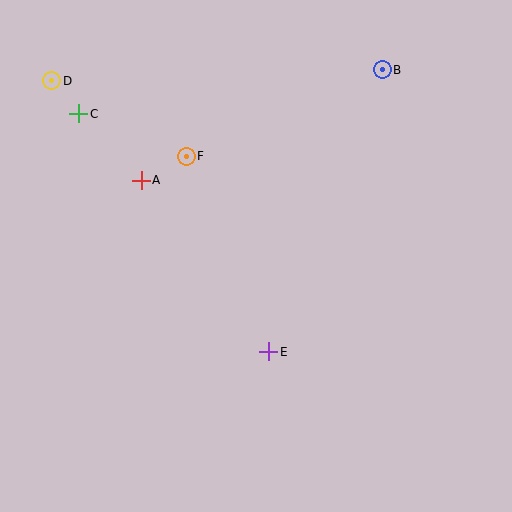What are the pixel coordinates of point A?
Point A is at (141, 180).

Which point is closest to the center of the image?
Point E at (269, 352) is closest to the center.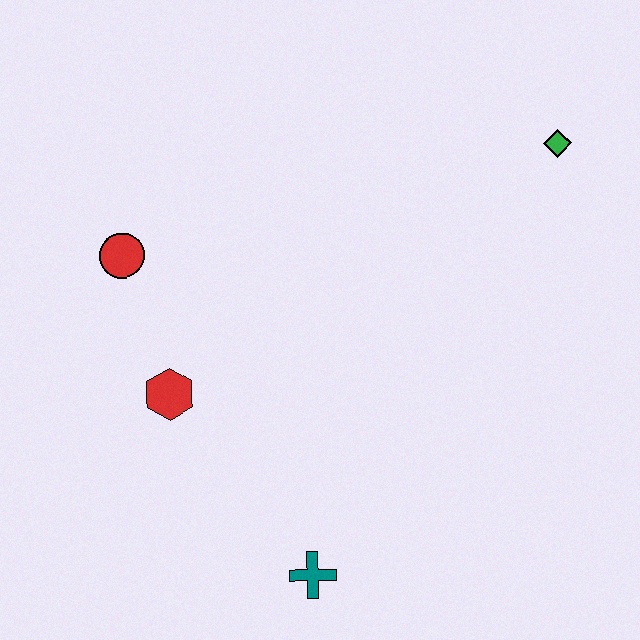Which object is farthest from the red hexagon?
The green diamond is farthest from the red hexagon.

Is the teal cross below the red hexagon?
Yes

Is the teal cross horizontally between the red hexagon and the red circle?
No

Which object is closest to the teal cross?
The red hexagon is closest to the teal cross.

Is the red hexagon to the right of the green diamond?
No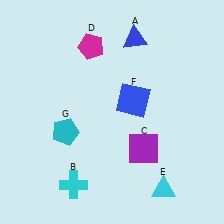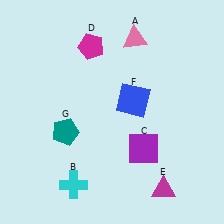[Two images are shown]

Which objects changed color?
A changed from blue to pink. E changed from cyan to magenta. G changed from cyan to teal.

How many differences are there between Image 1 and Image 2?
There are 3 differences between the two images.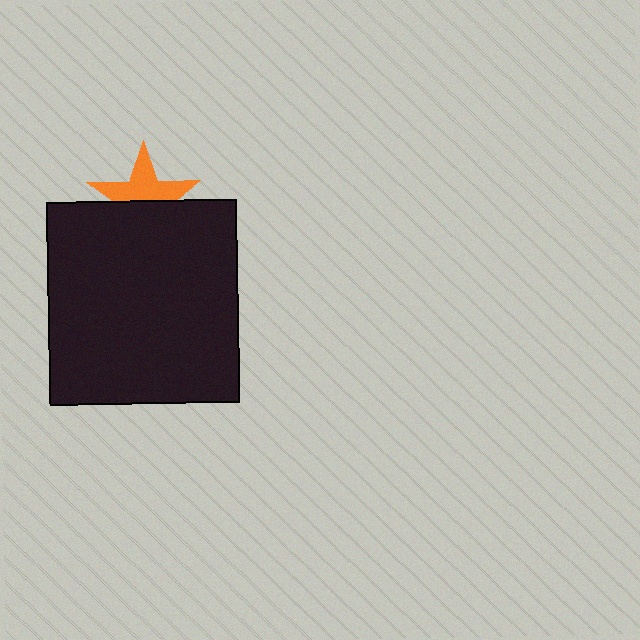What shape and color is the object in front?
The object in front is a black rectangle.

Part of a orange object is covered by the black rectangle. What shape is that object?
It is a star.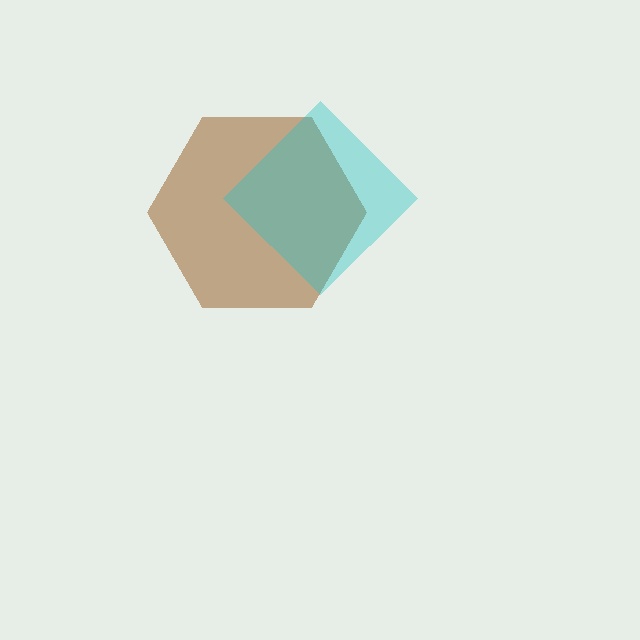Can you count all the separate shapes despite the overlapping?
Yes, there are 2 separate shapes.